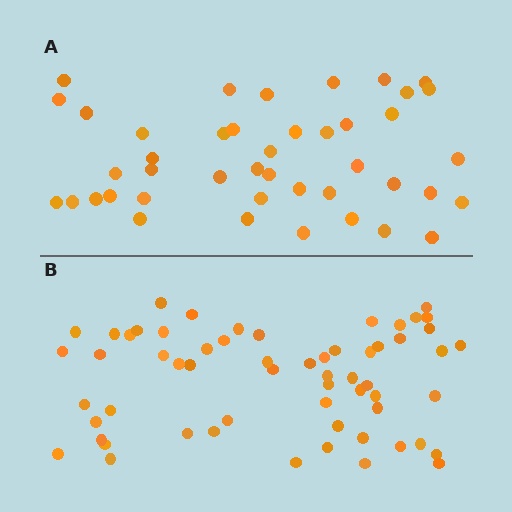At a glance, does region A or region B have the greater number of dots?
Region B (the bottom region) has more dots.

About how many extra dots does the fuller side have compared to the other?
Region B has approximately 15 more dots than region A.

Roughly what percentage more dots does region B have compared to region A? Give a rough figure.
About 40% more.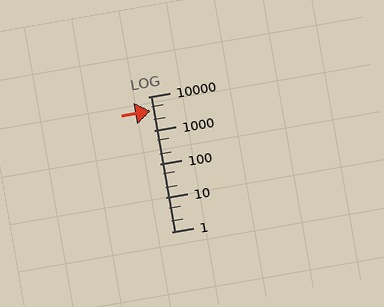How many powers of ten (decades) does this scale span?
The scale spans 4 decades, from 1 to 10000.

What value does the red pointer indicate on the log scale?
The pointer indicates approximately 3900.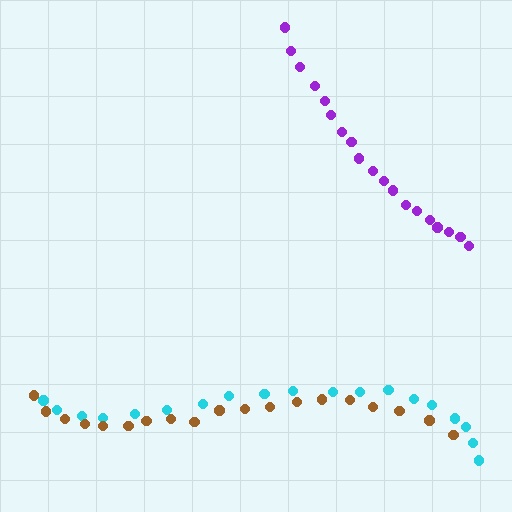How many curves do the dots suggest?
There are 3 distinct paths.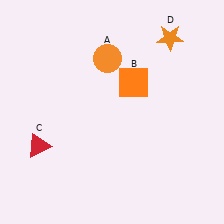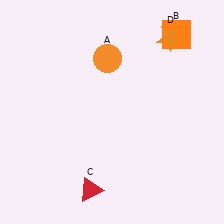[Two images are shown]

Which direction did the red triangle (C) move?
The red triangle (C) moved right.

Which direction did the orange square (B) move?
The orange square (B) moved up.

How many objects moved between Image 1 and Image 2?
2 objects moved between the two images.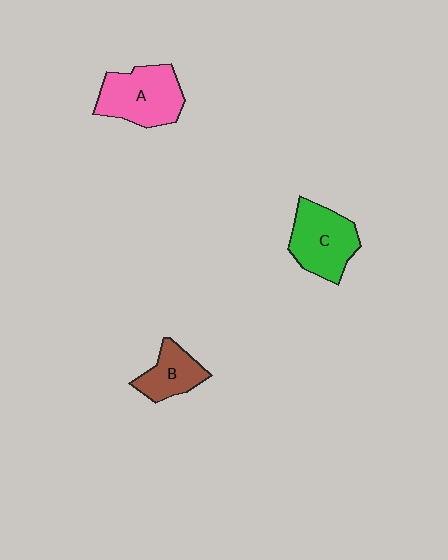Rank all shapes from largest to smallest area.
From largest to smallest: A (pink), C (green), B (brown).